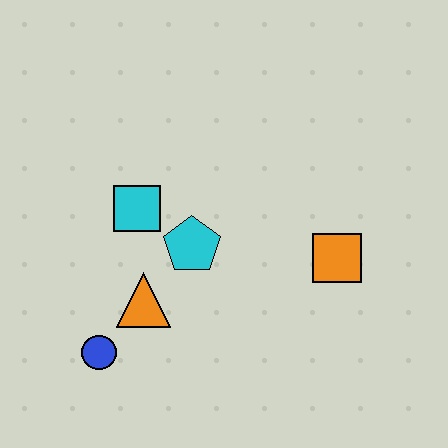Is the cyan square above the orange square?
Yes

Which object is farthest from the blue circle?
The orange square is farthest from the blue circle.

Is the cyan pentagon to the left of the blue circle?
No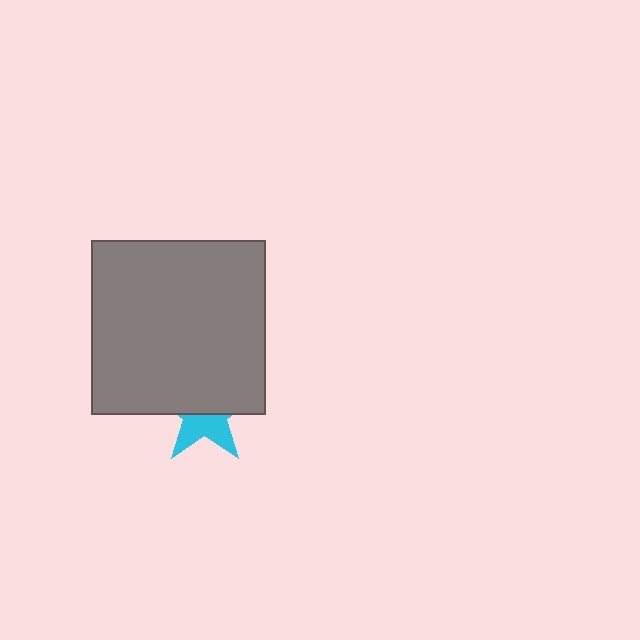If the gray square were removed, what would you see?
You would see the complete cyan star.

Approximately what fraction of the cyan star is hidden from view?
Roughly 59% of the cyan star is hidden behind the gray square.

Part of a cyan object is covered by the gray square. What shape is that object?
It is a star.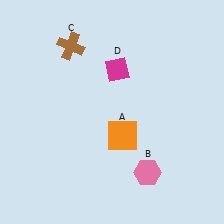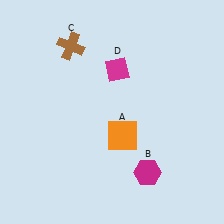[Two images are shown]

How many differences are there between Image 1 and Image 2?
There is 1 difference between the two images.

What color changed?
The hexagon (B) changed from pink in Image 1 to magenta in Image 2.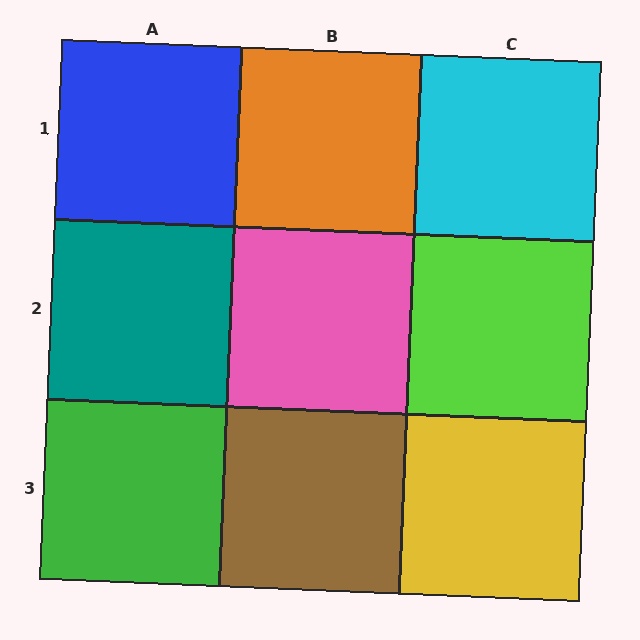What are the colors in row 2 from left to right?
Teal, pink, lime.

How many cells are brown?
1 cell is brown.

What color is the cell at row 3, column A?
Green.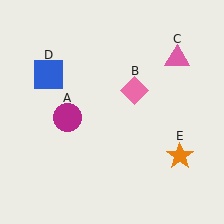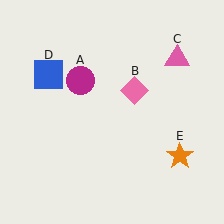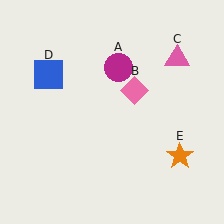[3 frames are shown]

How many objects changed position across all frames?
1 object changed position: magenta circle (object A).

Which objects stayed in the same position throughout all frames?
Pink diamond (object B) and pink triangle (object C) and blue square (object D) and orange star (object E) remained stationary.